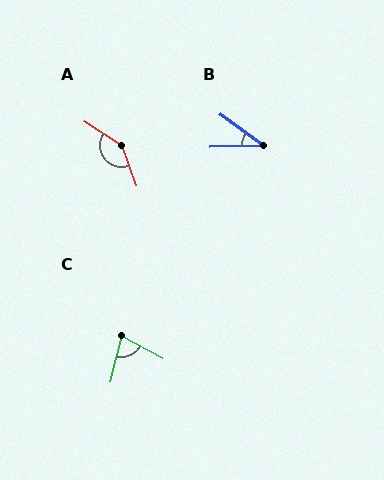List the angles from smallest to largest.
B (37°), C (75°), A (143°).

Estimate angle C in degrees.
Approximately 75 degrees.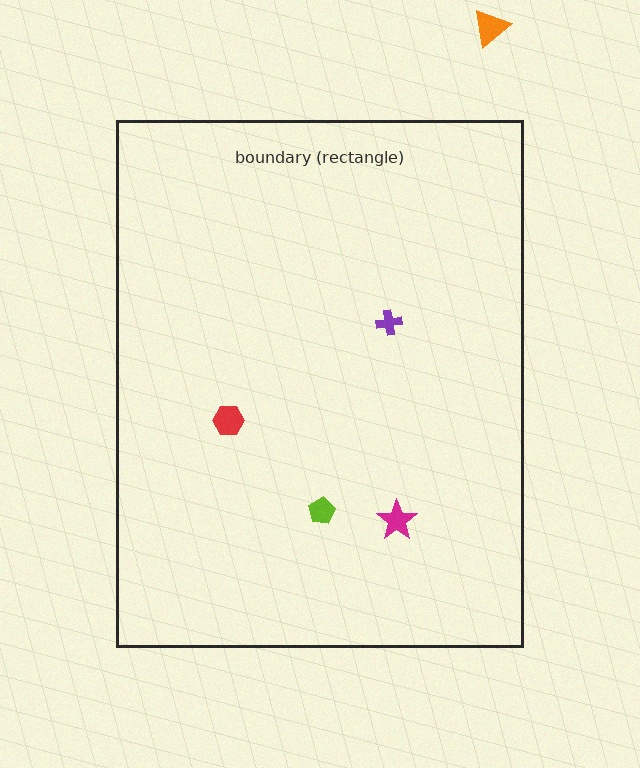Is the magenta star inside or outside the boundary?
Inside.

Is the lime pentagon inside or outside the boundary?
Inside.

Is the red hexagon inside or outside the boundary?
Inside.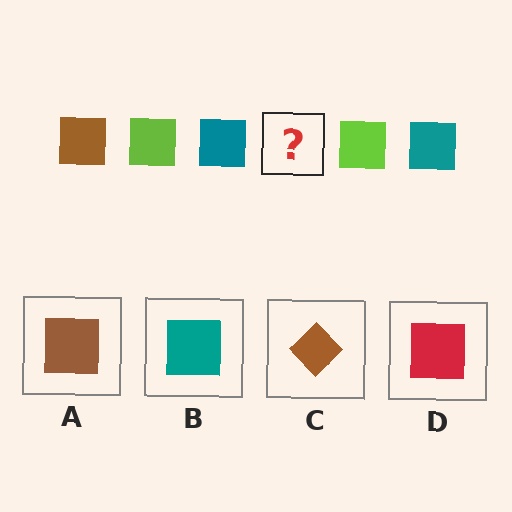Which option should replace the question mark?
Option A.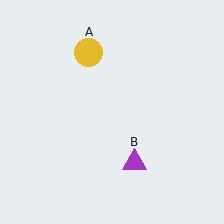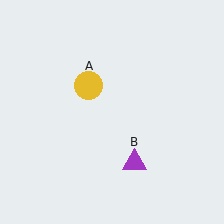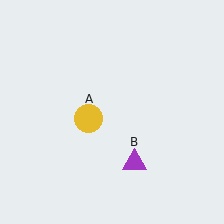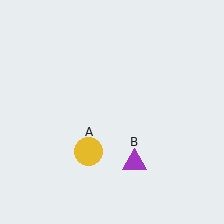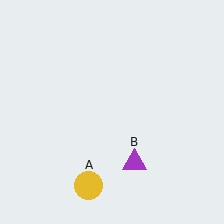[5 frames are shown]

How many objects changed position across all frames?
1 object changed position: yellow circle (object A).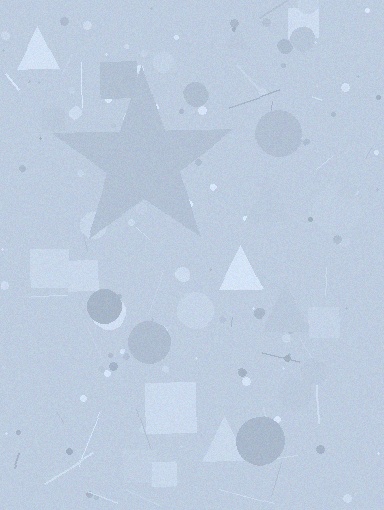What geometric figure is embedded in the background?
A star is embedded in the background.